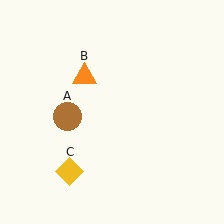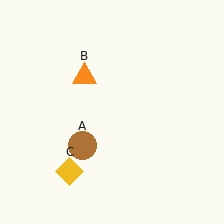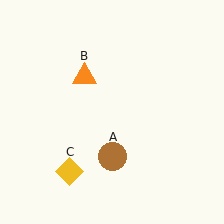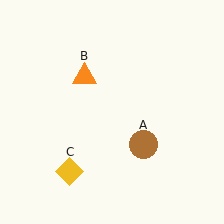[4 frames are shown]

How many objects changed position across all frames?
1 object changed position: brown circle (object A).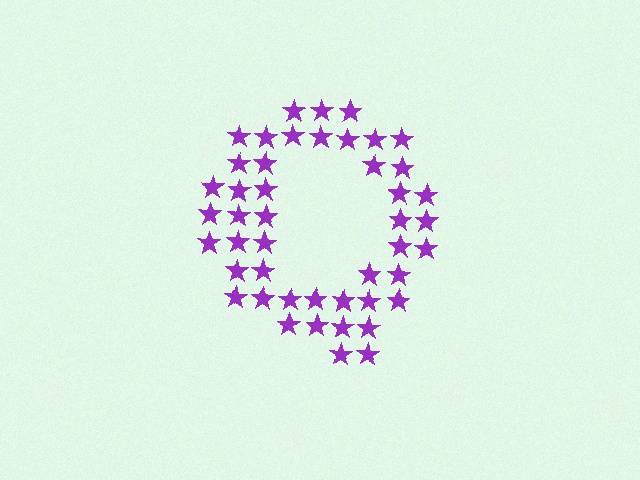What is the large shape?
The large shape is the letter Q.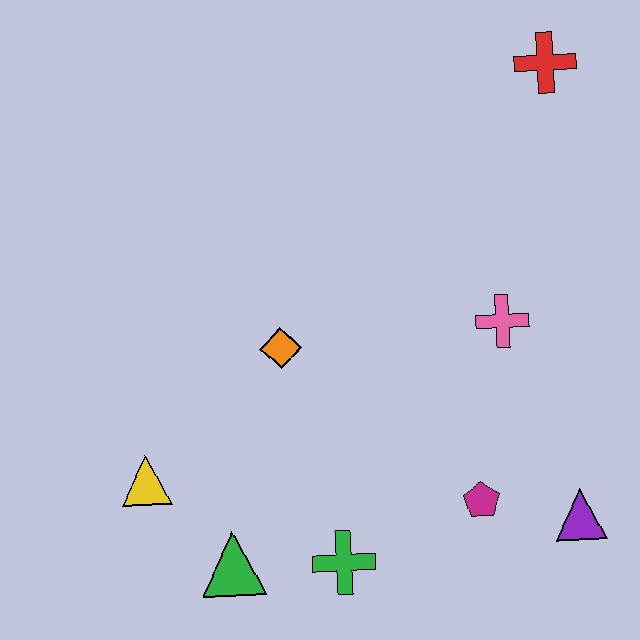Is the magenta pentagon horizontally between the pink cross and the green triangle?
Yes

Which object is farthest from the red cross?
The green triangle is farthest from the red cross.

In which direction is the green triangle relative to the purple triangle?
The green triangle is to the left of the purple triangle.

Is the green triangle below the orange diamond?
Yes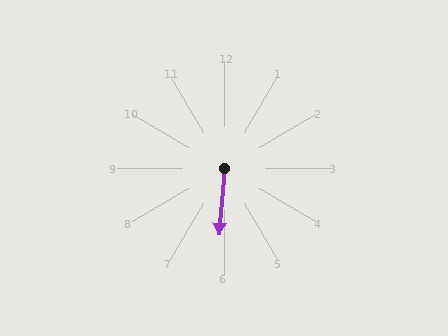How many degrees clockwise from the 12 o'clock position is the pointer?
Approximately 185 degrees.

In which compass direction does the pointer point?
South.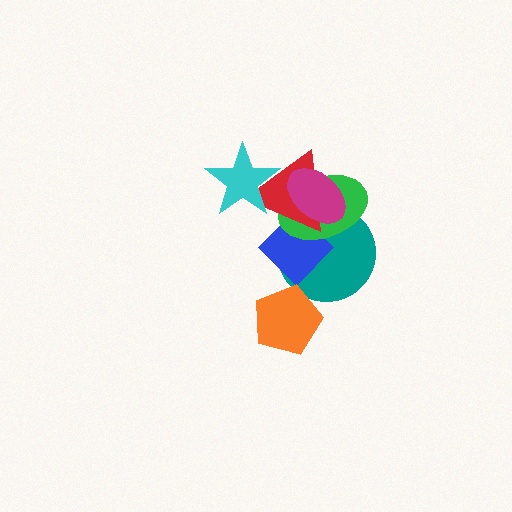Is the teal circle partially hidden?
Yes, it is partially covered by another shape.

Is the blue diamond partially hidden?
Yes, it is partially covered by another shape.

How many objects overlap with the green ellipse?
4 objects overlap with the green ellipse.